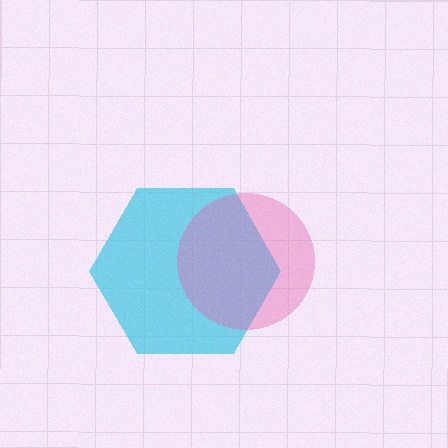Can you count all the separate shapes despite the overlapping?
Yes, there are 2 separate shapes.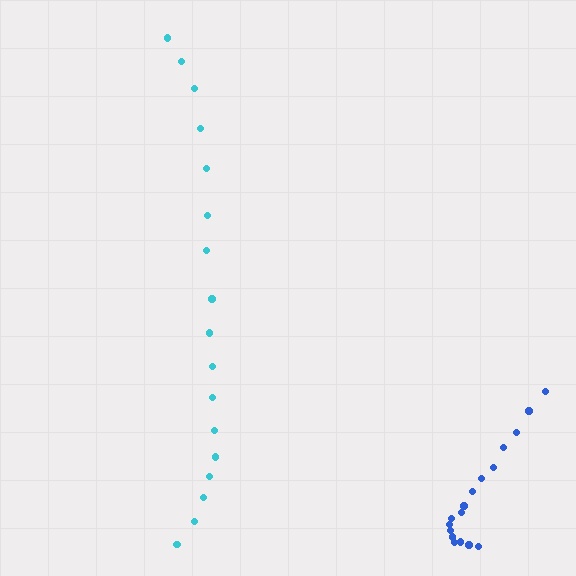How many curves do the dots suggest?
There are 2 distinct paths.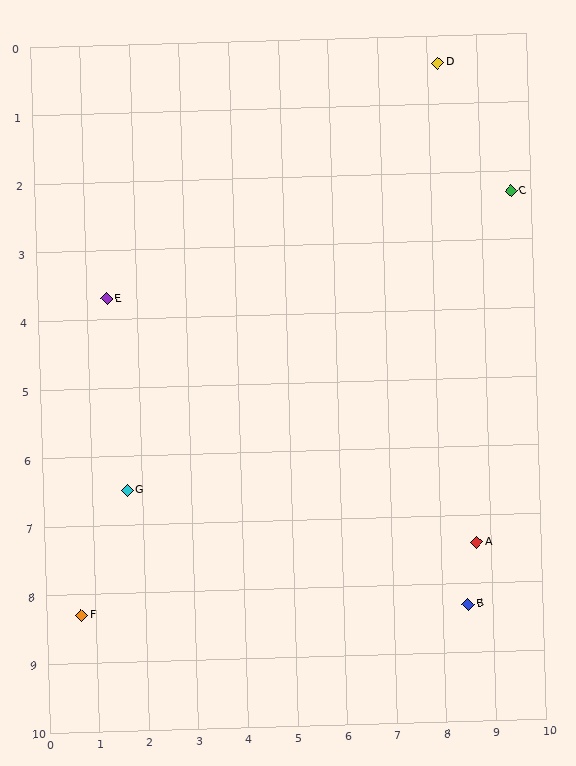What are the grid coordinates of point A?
Point A is at approximately (8.7, 7.4).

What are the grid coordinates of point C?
Point C is at approximately (9.6, 2.3).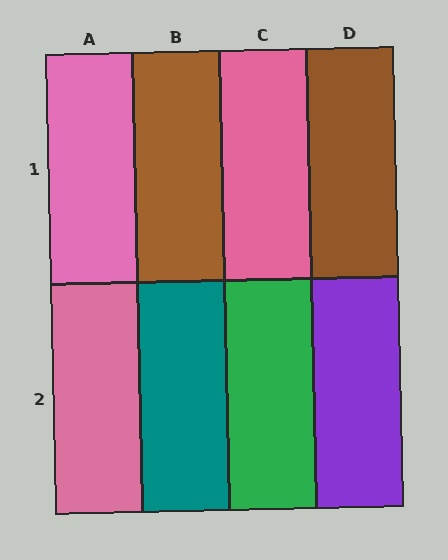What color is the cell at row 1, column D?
Brown.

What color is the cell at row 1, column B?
Brown.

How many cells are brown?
2 cells are brown.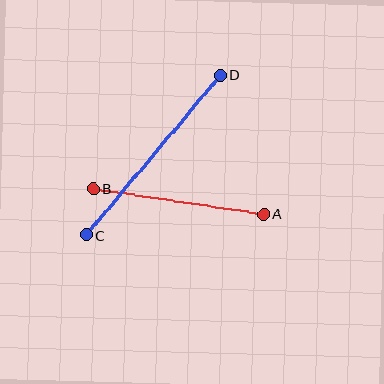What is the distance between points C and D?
The distance is approximately 209 pixels.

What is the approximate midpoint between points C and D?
The midpoint is at approximately (153, 155) pixels.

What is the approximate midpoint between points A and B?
The midpoint is at approximately (179, 201) pixels.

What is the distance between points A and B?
The distance is approximately 172 pixels.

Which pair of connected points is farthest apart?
Points C and D are farthest apart.